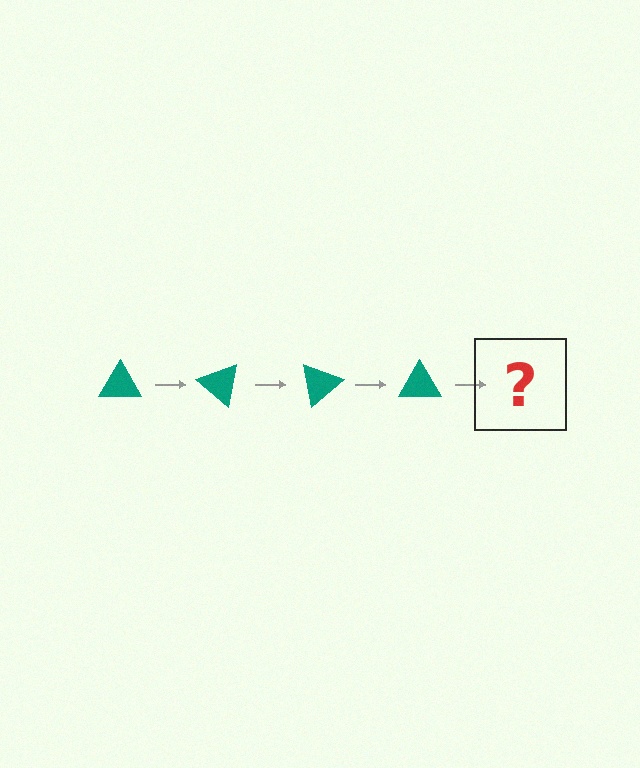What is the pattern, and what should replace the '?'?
The pattern is that the triangle rotates 40 degrees each step. The '?' should be a teal triangle rotated 160 degrees.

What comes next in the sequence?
The next element should be a teal triangle rotated 160 degrees.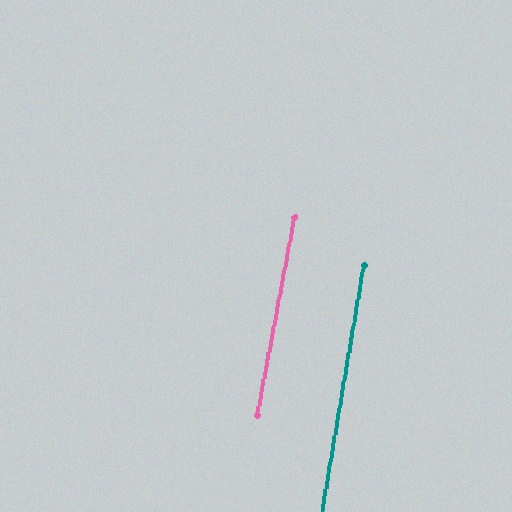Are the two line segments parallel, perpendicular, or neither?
Parallel — their directions differ by only 1.0°.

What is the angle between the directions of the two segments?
Approximately 1 degree.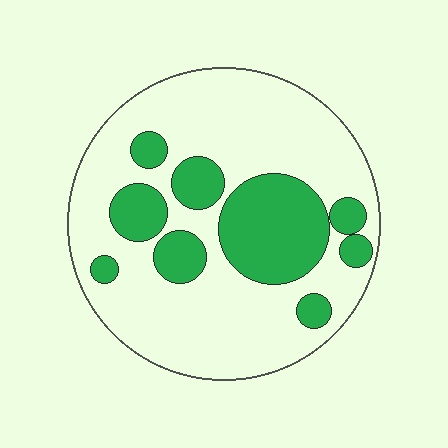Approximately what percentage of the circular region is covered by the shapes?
Approximately 30%.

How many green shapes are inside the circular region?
9.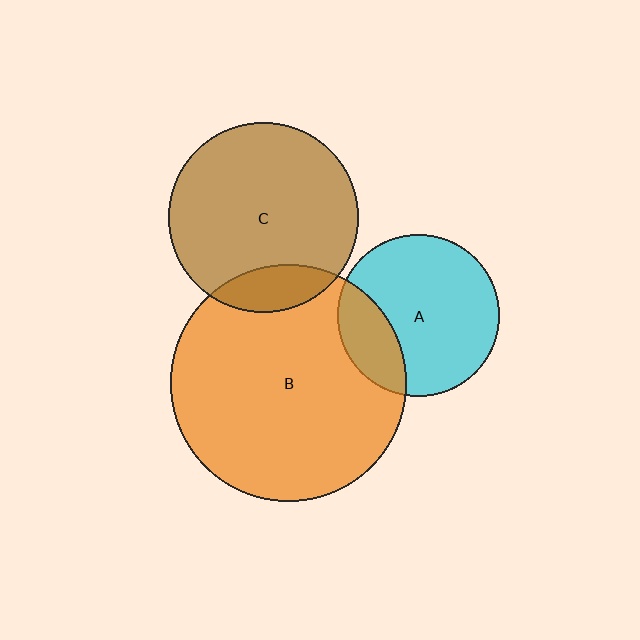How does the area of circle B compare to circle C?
Approximately 1.5 times.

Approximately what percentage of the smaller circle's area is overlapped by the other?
Approximately 15%.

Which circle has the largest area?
Circle B (orange).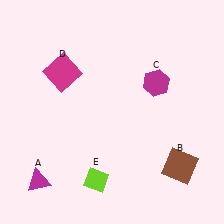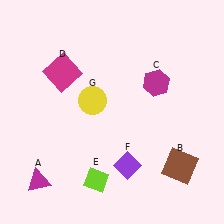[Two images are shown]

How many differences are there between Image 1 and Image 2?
There are 2 differences between the two images.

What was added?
A purple diamond (F), a yellow circle (G) were added in Image 2.